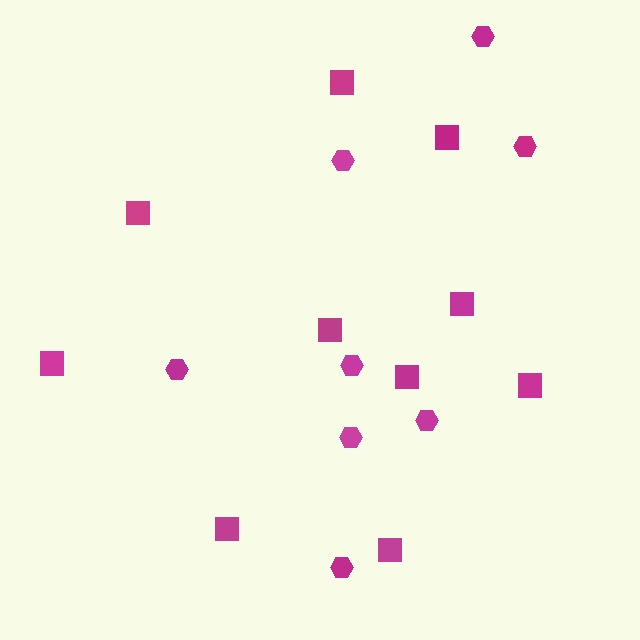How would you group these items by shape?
There are 2 groups: one group of hexagons (8) and one group of squares (10).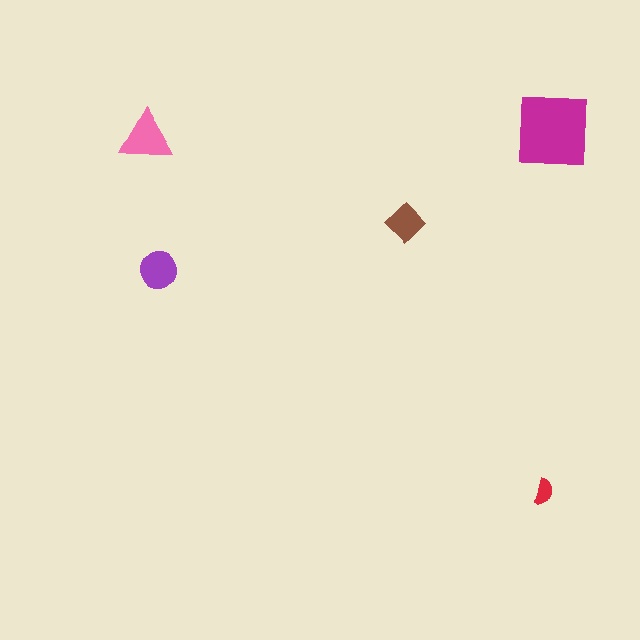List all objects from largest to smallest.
The magenta square, the pink triangle, the purple circle, the brown diamond, the red semicircle.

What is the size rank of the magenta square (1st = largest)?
1st.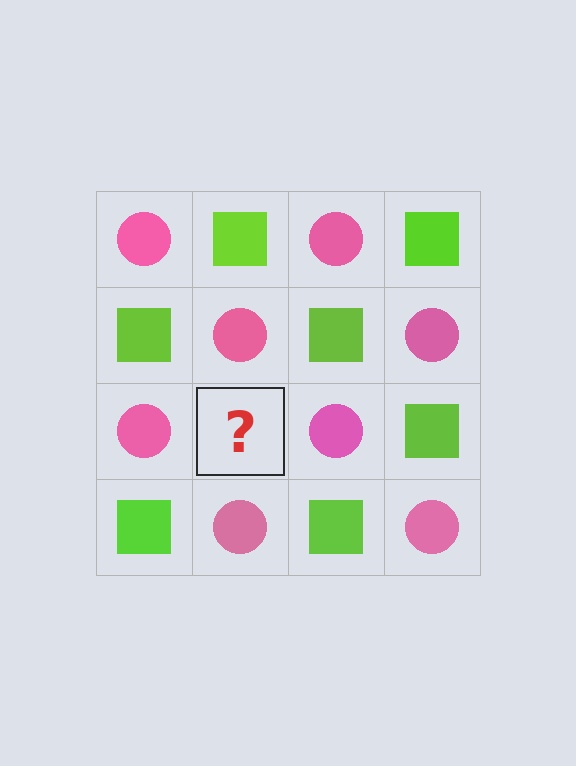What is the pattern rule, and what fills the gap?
The rule is that it alternates pink circle and lime square in a checkerboard pattern. The gap should be filled with a lime square.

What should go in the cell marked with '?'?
The missing cell should contain a lime square.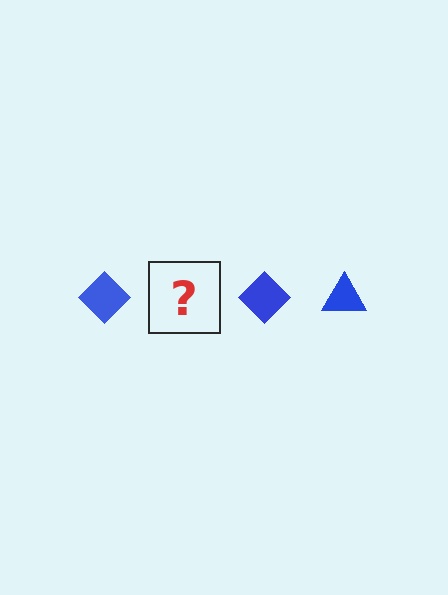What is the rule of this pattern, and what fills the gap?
The rule is that the pattern cycles through diamond, triangle shapes in blue. The gap should be filled with a blue triangle.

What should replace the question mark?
The question mark should be replaced with a blue triangle.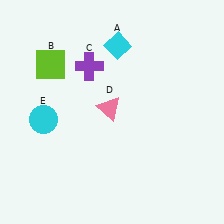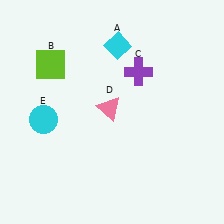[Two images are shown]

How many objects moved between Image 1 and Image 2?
1 object moved between the two images.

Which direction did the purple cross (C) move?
The purple cross (C) moved right.